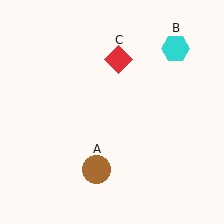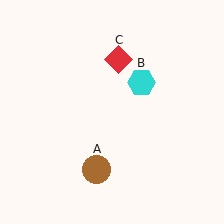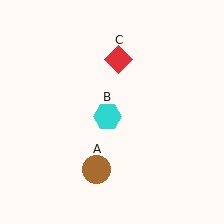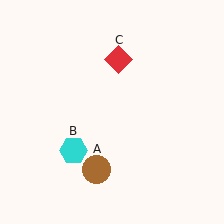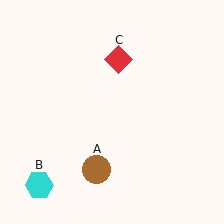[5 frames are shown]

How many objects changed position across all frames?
1 object changed position: cyan hexagon (object B).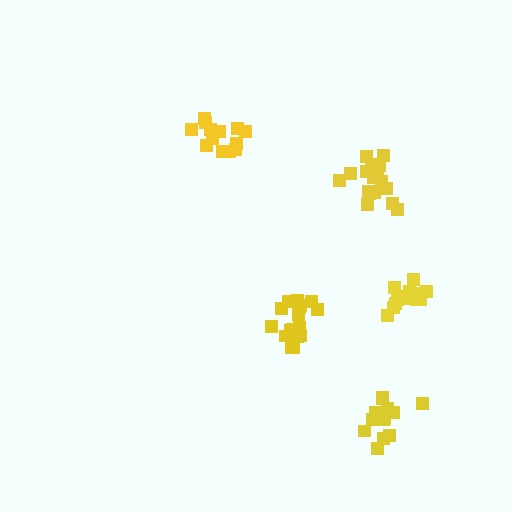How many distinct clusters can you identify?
There are 5 distinct clusters.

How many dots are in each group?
Group 1: 13 dots, Group 2: 18 dots, Group 3: 14 dots, Group 4: 17 dots, Group 5: 14 dots (76 total).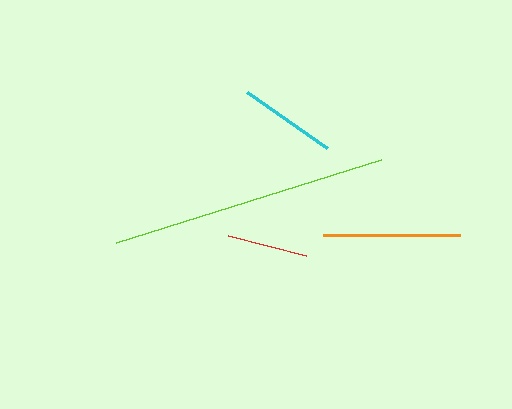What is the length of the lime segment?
The lime segment is approximately 278 pixels long.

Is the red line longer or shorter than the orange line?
The orange line is longer than the red line.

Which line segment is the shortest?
The red line is the shortest at approximately 80 pixels.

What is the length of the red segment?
The red segment is approximately 80 pixels long.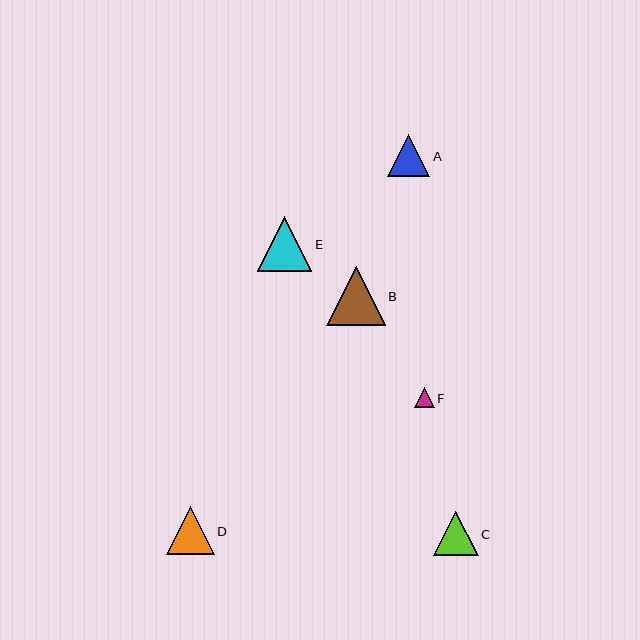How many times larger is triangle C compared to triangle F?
Triangle C is approximately 2.2 times the size of triangle F.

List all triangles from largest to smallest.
From largest to smallest: B, E, D, C, A, F.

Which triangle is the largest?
Triangle B is the largest with a size of approximately 58 pixels.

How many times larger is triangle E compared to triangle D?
Triangle E is approximately 1.1 times the size of triangle D.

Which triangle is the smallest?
Triangle F is the smallest with a size of approximately 20 pixels.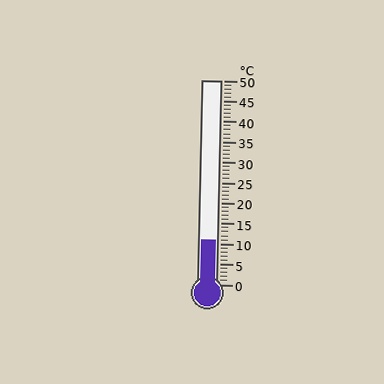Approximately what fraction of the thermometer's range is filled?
The thermometer is filled to approximately 20% of its range.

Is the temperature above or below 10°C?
The temperature is above 10°C.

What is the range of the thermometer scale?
The thermometer scale ranges from 0°C to 50°C.